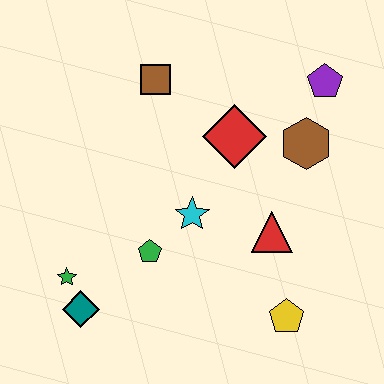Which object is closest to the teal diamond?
The green star is closest to the teal diamond.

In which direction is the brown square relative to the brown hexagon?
The brown square is to the left of the brown hexagon.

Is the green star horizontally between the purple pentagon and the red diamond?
No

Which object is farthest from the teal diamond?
The purple pentagon is farthest from the teal diamond.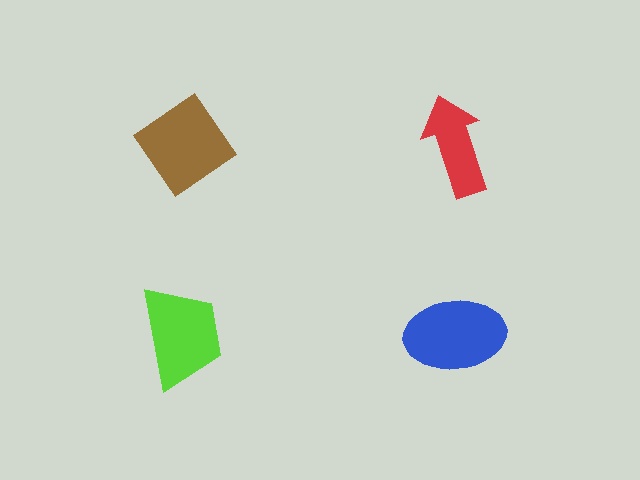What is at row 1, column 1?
A brown diamond.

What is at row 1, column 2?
A red arrow.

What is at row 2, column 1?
A lime trapezoid.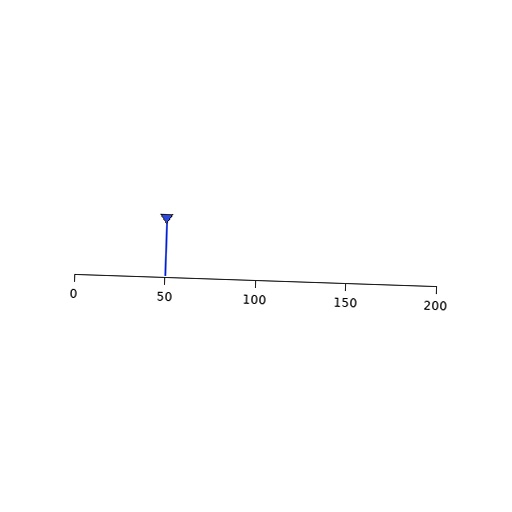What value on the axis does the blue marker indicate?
The marker indicates approximately 50.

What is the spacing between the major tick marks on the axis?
The major ticks are spaced 50 apart.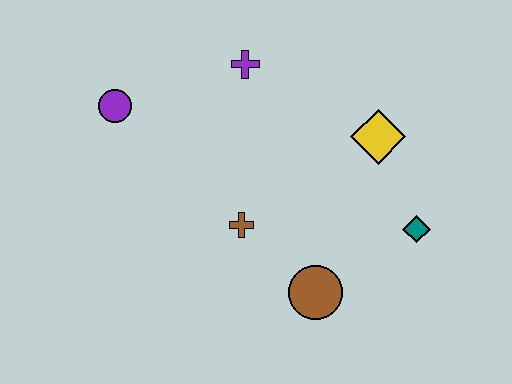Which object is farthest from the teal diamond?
The purple circle is farthest from the teal diamond.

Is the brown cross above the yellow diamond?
No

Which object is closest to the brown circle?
The brown cross is closest to the brown circle.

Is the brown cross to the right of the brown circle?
No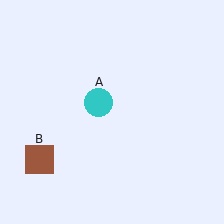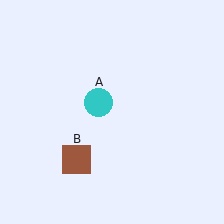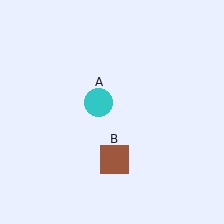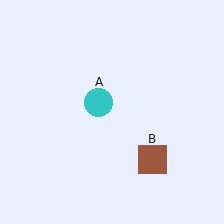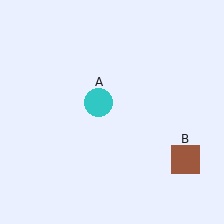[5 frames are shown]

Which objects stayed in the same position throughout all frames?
Cyan circle (object A) remained stationary.